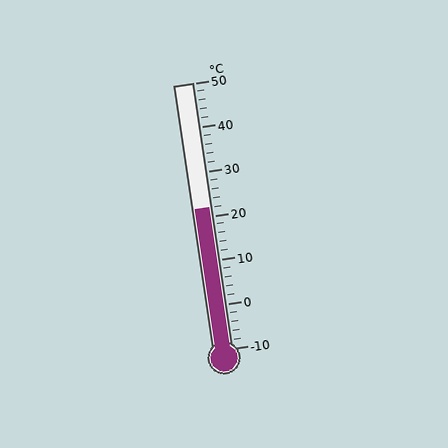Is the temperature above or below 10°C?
The temperature is above 10°C.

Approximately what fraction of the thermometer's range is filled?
The thermometer is filled to approximately 55% of its range.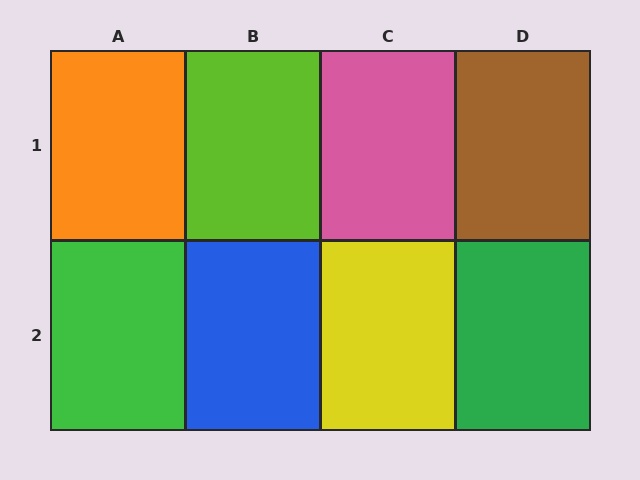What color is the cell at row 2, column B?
Blue.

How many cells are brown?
1 cell is brown.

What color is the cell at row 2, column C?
Yellow.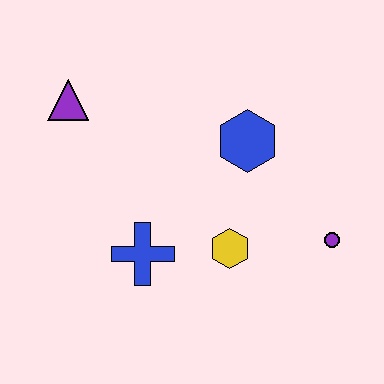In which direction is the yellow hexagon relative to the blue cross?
The yellow hexagon is to the right of the blue cross.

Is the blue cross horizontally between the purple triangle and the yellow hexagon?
Yes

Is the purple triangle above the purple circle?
Yes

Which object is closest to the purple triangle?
The blue cross is closest to the purple triangle.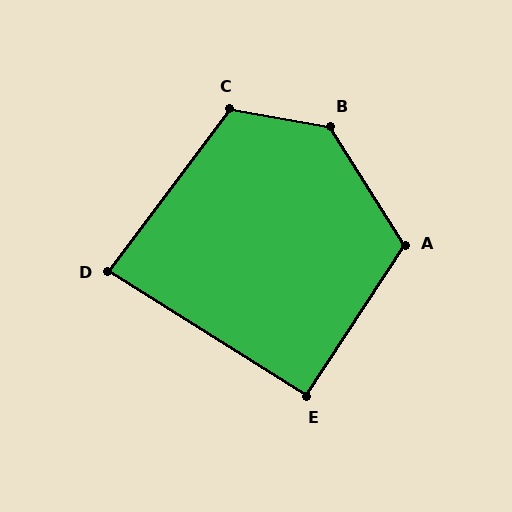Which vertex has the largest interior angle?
B, at approximately 132 degrees.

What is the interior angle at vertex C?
Approximately 117 degrees (obtuse).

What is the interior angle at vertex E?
Approximately 91 degrees (approximately right).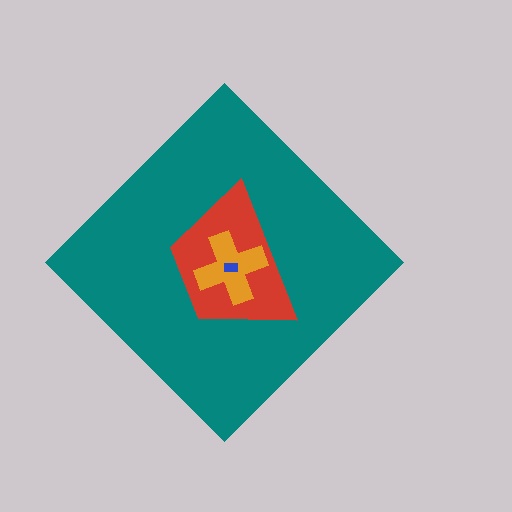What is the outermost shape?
The teal diamond.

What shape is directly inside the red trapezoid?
The orange cross.